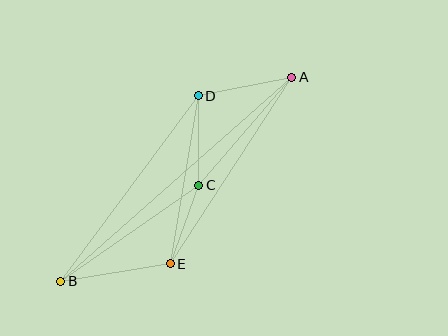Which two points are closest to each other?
Points C and E are closest to each other.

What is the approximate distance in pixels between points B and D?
The distance between B and D is approximately 231 pixels.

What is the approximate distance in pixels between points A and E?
The distance between A and E is approximately 223 pixels.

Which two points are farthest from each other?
Points A and B are farthest from each other.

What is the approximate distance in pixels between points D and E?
The distance between D and E is approximately 170 pixels.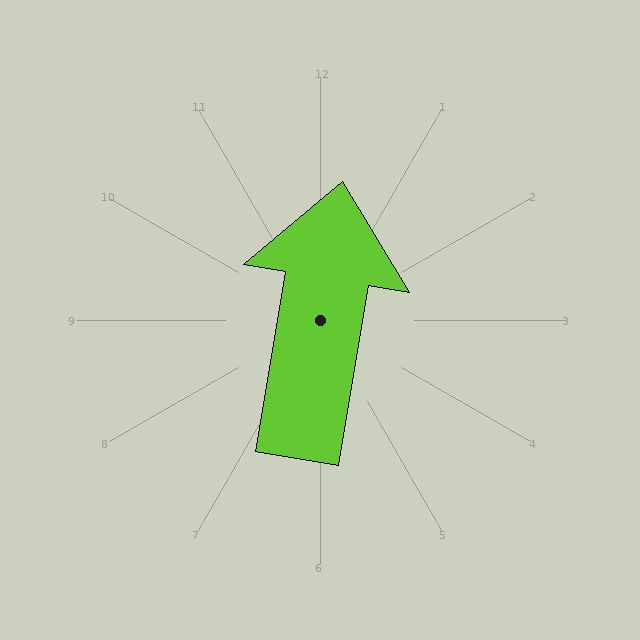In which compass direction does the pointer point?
North.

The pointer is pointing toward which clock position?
Roughly 12 o'clock.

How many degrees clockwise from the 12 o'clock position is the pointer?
Approximately 9 degrees.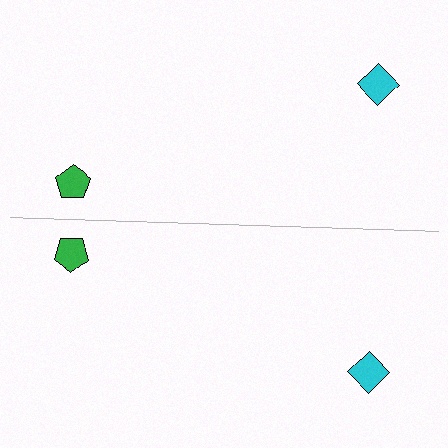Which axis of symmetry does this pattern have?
The pattern has a horizontal axis of symmetry running through the center of the image.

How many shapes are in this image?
There are 4 shapes in this image.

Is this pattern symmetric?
Yes, this pattern has bilateral (reflection) symmetry.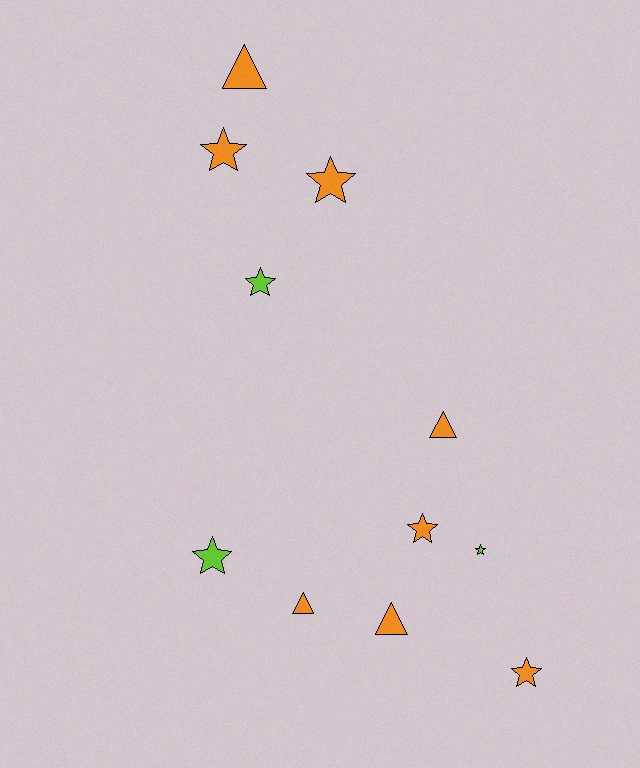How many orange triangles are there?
There are 4 orange triangles.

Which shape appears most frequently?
Star, with 7 objects.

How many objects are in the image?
There are 11 objects.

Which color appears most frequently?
Orange, with 8 objects.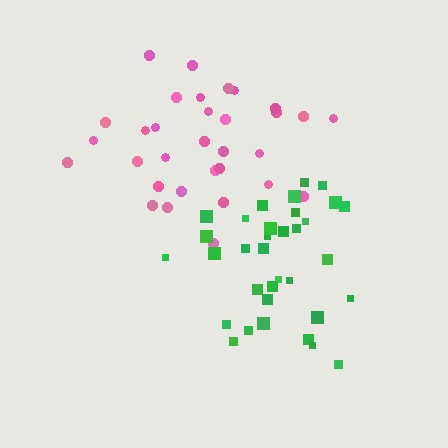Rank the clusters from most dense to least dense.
green, pink.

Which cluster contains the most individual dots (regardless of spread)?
Green (34).